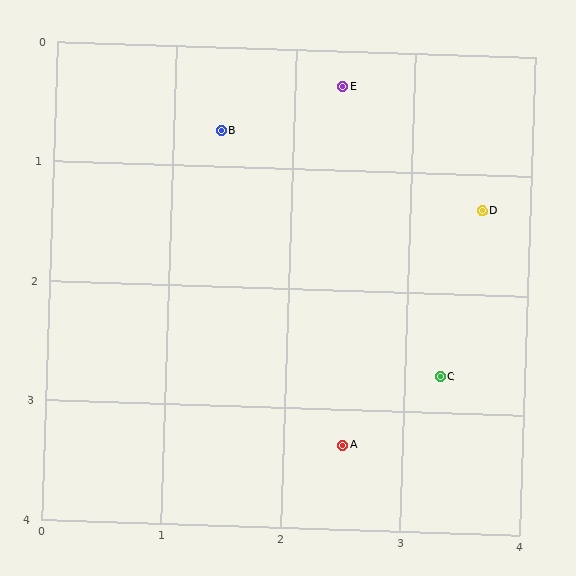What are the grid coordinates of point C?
Point C is at approximately (3.3, 2.7).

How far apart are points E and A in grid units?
Points E and A are about 3.0 grid units apart.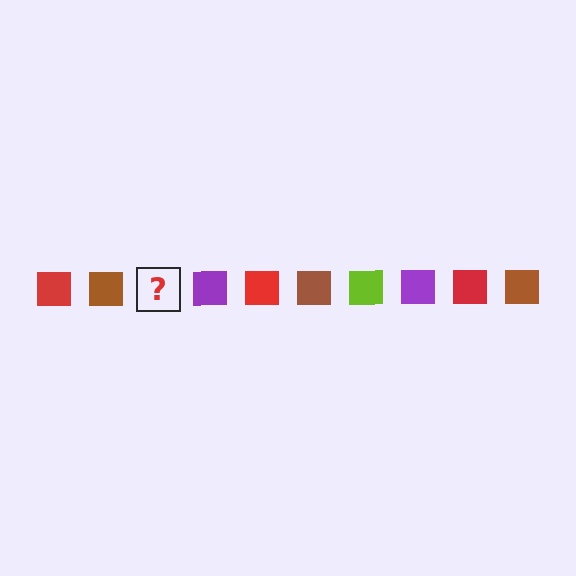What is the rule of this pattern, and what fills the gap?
The rule is that the pattern cycles through red, brown, lime, purple squares. The gap should be filled with a lime square.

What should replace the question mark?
The question mark should be replaced with a lime square.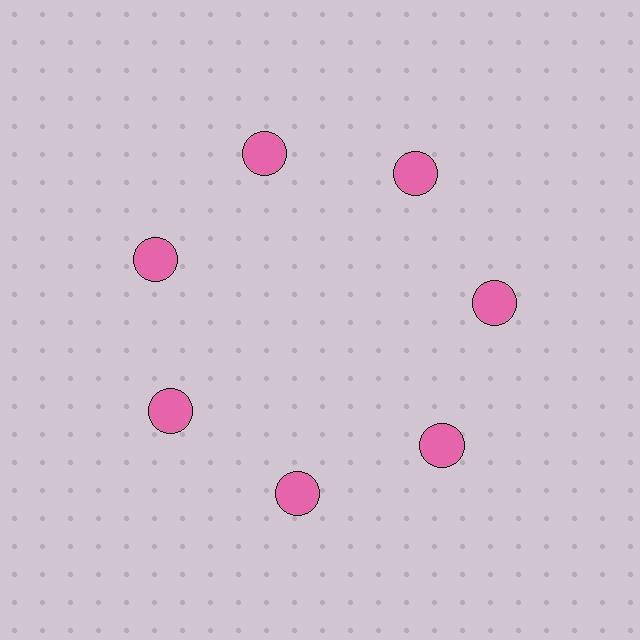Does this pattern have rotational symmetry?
Yes, this pattern has 7-fold rotational symmetry. It looks the same after rotating 51 degrees around the center.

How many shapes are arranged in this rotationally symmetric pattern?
There are 7 shapes, arranged in 7 groups of 1.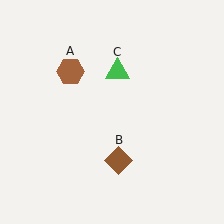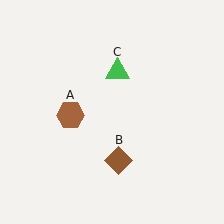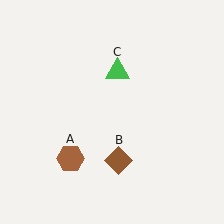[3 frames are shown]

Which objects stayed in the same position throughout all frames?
Brown diamond (object B) and green triangle (object C) remained stationary.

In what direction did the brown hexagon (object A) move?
The brown hexagon (object A) moved down.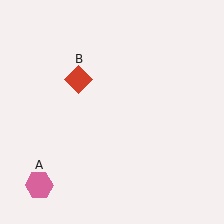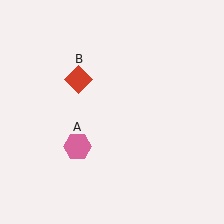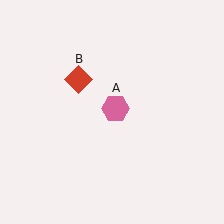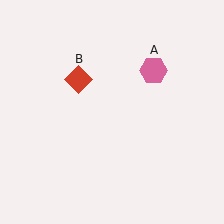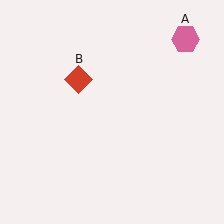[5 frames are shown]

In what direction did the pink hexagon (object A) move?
The pink hexagon (object A) moved up and to the right.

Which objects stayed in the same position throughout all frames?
Red diamond (object B) remained stationary.